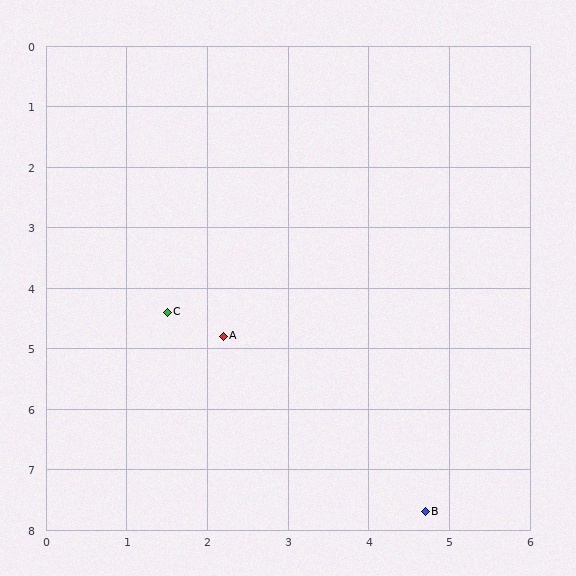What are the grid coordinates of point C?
Point C is at approximately (1.5, 4.4).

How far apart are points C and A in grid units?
Points C and A are about 0.8 grid units apart.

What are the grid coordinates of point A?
Point A is at approximately (2.2, 4.8).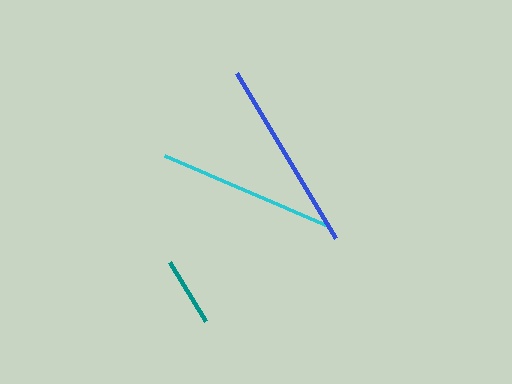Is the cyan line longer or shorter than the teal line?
The cyan line is longer than the teal line.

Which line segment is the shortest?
The teal line is the shortest at approximately 70 pixels.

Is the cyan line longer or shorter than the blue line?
The blue line is longer than the cyan line.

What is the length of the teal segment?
The teal segment is approximately 70 pixels long.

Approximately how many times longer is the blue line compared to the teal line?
The blue line is approximately 2.8 times the length of the teal line.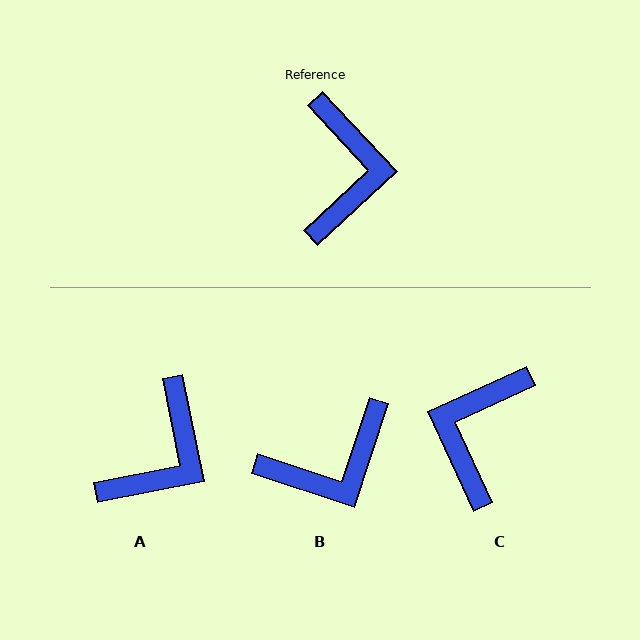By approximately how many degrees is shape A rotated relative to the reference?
Approximately 32 degrees clockwise.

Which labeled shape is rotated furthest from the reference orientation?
C, about 161 degrees away.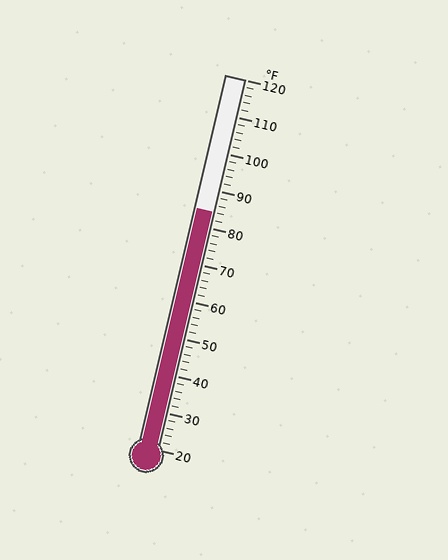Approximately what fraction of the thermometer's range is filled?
The thermometer is filled to approximately 65% of its range.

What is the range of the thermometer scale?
The thermometer scale ranges from 20°F to 120°F.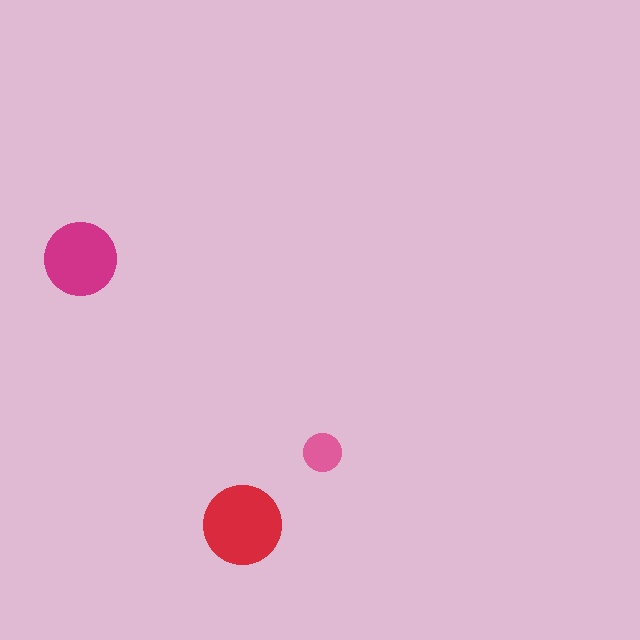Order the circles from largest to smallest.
the red one, the magenta one, the pink one.